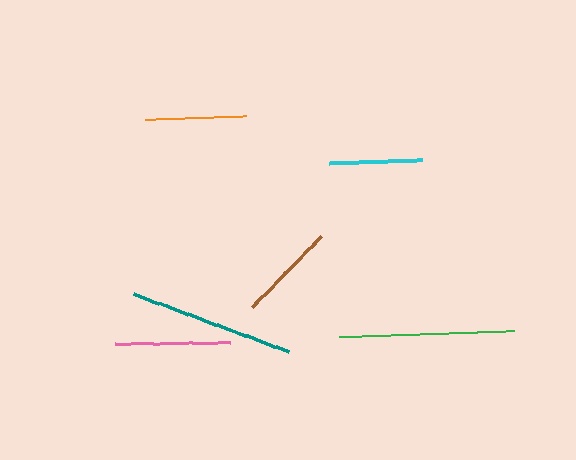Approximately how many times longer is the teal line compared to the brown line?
The teal line is approximately 1.7 times the length of the brown line.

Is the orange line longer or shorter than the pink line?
The pink line is longer than the orange line.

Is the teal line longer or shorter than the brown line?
The teal line is longer than the brown line.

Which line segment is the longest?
The green line is the longest at approximately 175 pixels.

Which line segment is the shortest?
The cyan line is the shortest at approximately 94 pixels.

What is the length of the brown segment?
The brown segment is approximately 99 pixels long.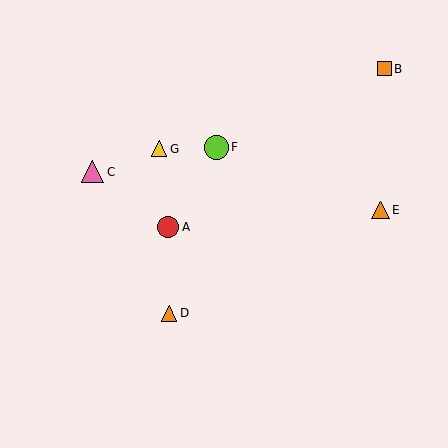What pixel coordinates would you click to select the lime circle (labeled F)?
Click at (217, 147) to select the lime circle F.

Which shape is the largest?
The lime circle (labeled F) is the largest.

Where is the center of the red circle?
The center of the red circle is at (168, 227).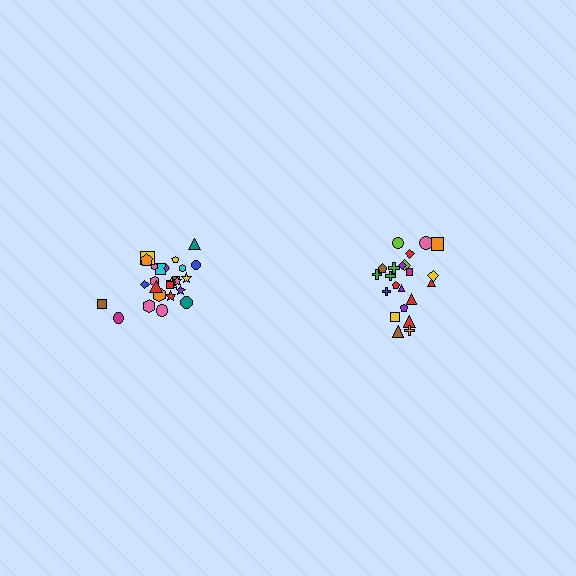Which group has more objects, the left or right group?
The left group.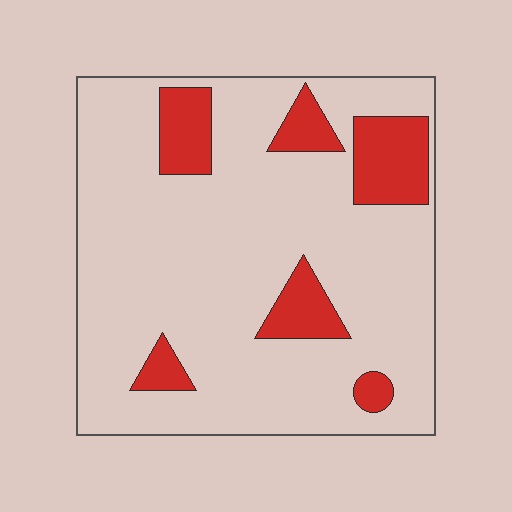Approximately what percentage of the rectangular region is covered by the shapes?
Approximately 15%.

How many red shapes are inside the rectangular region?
6.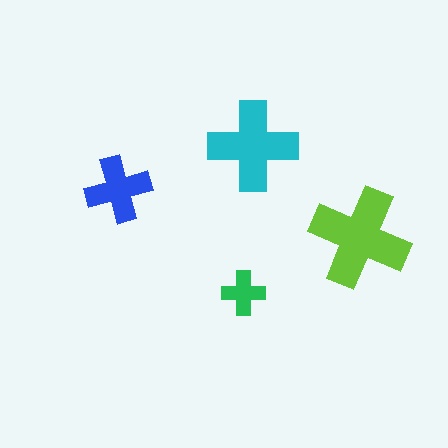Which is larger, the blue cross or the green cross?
The blue one.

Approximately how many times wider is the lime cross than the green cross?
About 2.5 times wider.